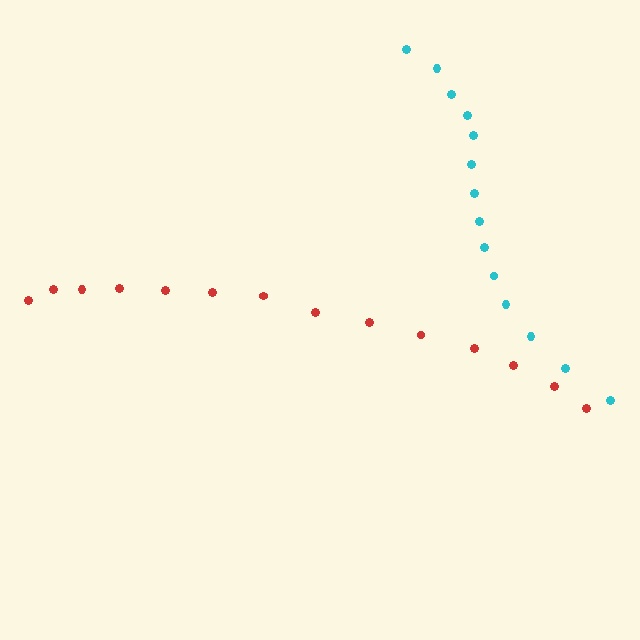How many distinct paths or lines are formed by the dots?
There are 2 distinct paths.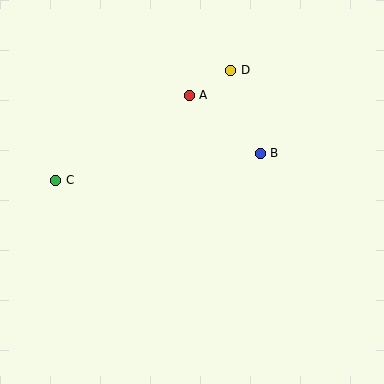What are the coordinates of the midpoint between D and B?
The midpoint between D and B is at (246, 112).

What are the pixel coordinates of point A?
Point A is at (189, 95).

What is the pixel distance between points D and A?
The distance between D and A is 49 pixels.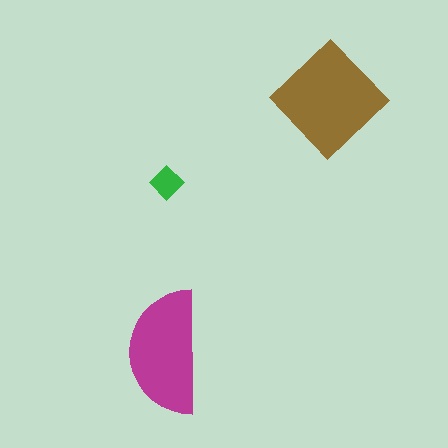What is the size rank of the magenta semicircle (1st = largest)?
2nd.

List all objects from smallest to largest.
The green diamond, the magenta semicircle, the brown diamond.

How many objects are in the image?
There are 3 objects in the image.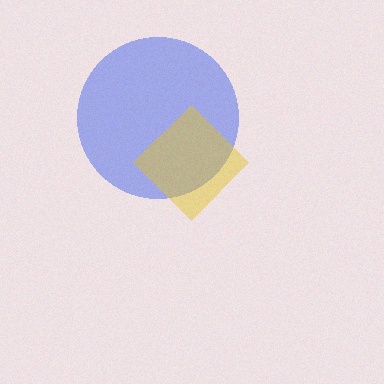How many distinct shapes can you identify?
There are 2 distinct shapes: a blue circle, a yellow diamond.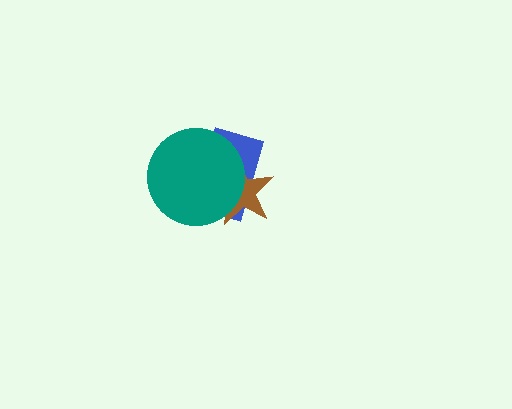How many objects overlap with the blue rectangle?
2 objects overlap with the blue rectangle.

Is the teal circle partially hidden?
No, no other shape covers it.